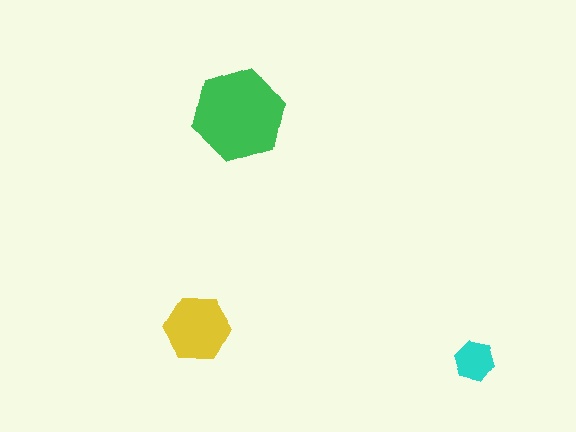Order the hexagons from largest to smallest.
the green one, the yellow one, the cyan one.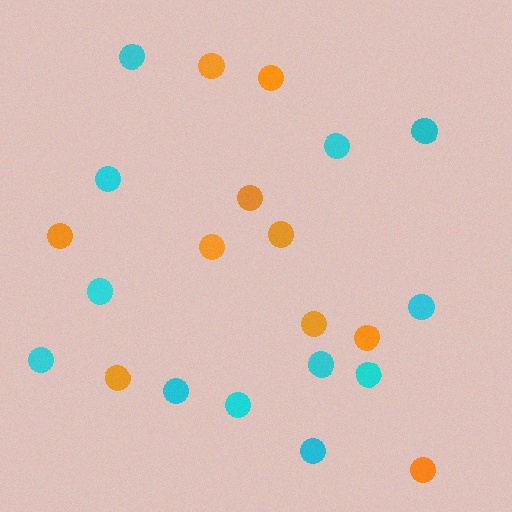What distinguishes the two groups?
There are 2 groups: one group of orange circles (10) and one group of cyan circles (12).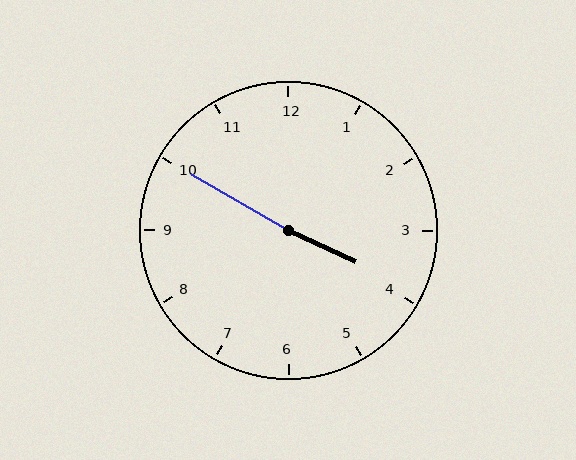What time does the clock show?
3:50.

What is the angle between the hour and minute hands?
Approximately 175 degrees.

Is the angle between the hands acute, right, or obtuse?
It is obtuse.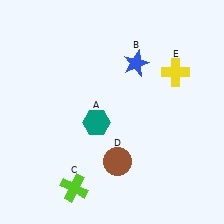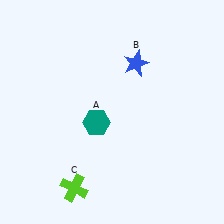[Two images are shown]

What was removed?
The brown circle (D), the yellow cross (E) were removed in Image 2.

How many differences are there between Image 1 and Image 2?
There are 2 differences between the two images.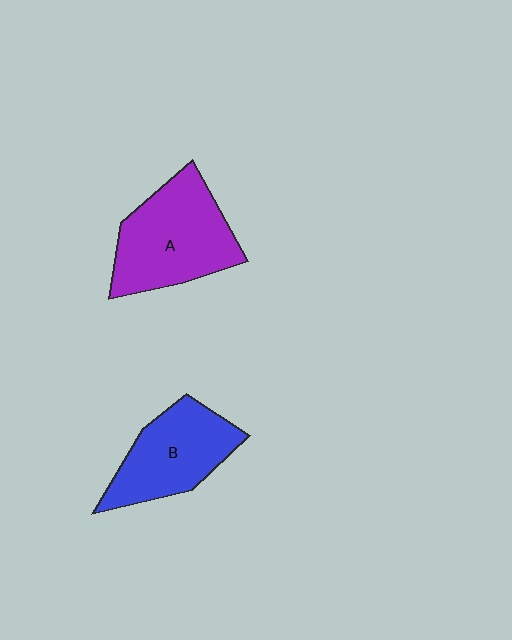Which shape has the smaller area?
Shape B (blue).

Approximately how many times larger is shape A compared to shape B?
Approximately 1.2 times.